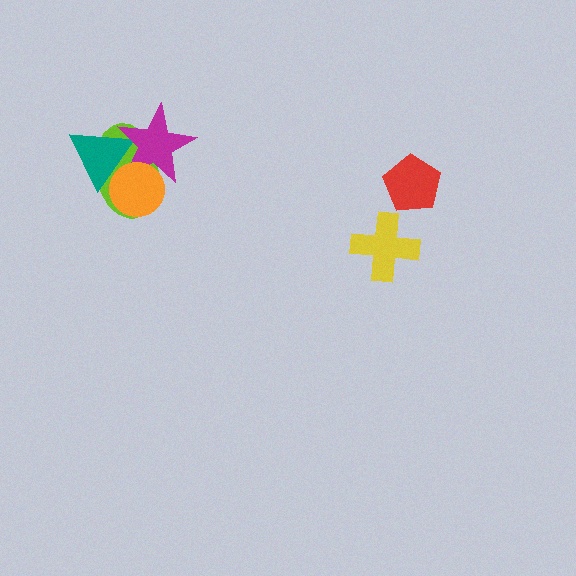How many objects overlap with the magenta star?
3 objects overlap with the magenta star.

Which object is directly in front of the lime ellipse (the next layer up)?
The teal triangle is directly in front of the lime ellipse.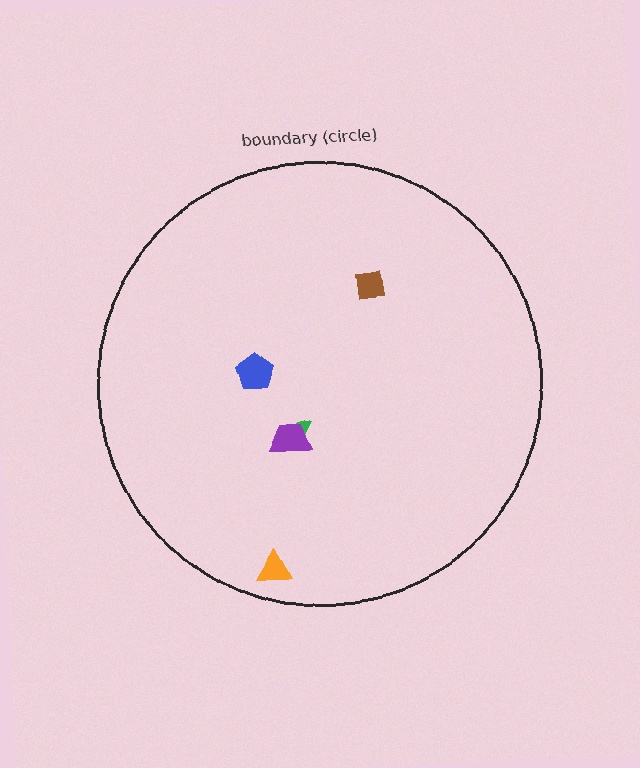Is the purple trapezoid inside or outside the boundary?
Inside.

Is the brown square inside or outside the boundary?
Inside.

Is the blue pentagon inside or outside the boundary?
Inside.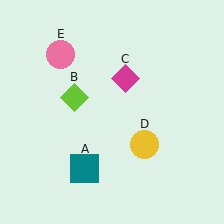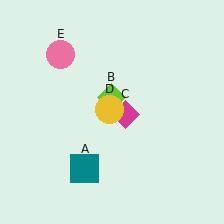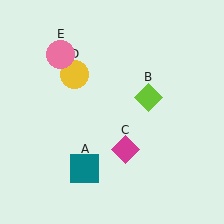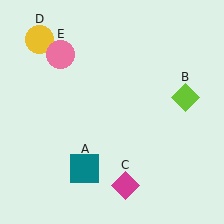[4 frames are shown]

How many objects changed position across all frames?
3 objects changed position: lime diamond (object B), magenta diamond (object C), yellow circle (object D).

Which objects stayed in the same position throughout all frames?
Teal square (object A) and pink circle (object E) remained stationary.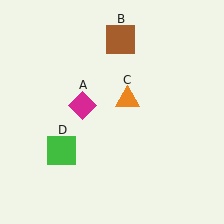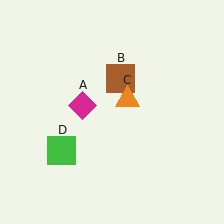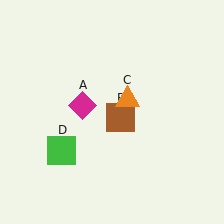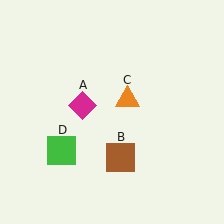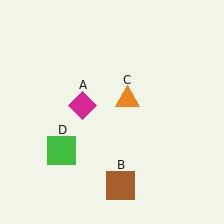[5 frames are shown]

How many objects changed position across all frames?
1 object changed position: brown square (object B).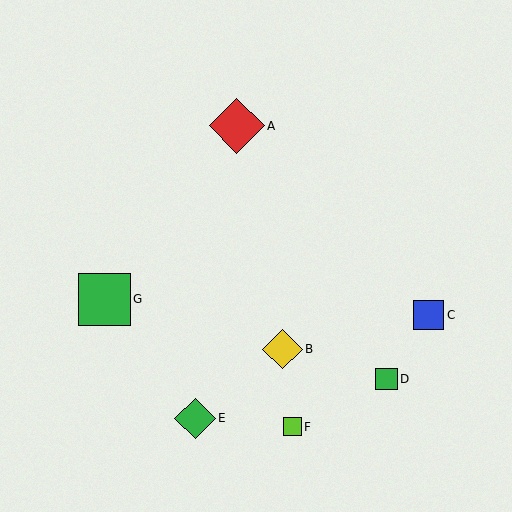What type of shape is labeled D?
Shape D is a green square.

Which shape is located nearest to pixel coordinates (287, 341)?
The yellow diamond (labeled B) at (282, 349) is nearest to that location.